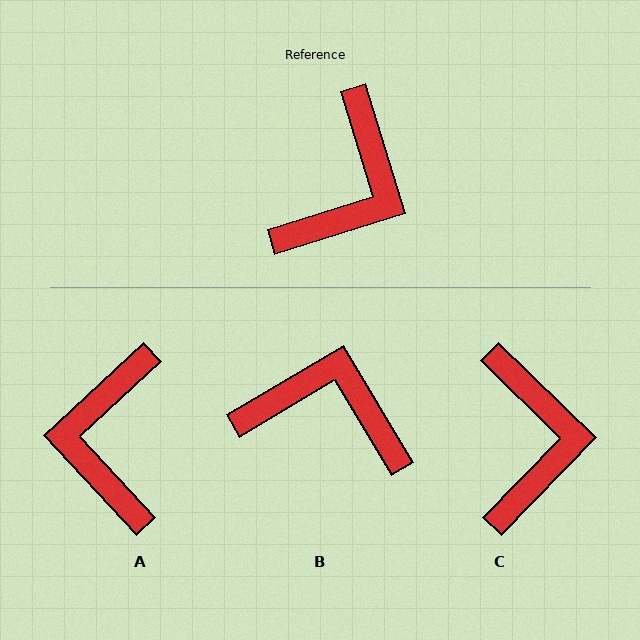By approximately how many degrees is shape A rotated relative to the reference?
Approximately 154 degrees clockwise.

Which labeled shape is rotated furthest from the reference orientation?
A, about 154 degrees away.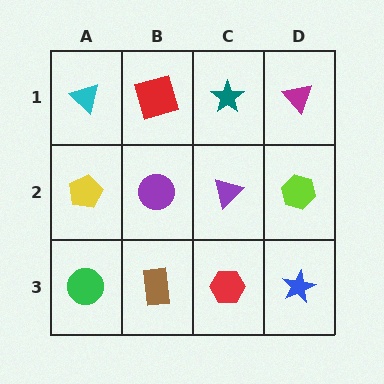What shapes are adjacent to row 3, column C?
A purple triangle (row 2, column C), a brown rectangle (row 3, column B), a blue star (row 3, column D).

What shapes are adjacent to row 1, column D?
A lime hexagon (row 2, column D), a teal star (row 1, column C).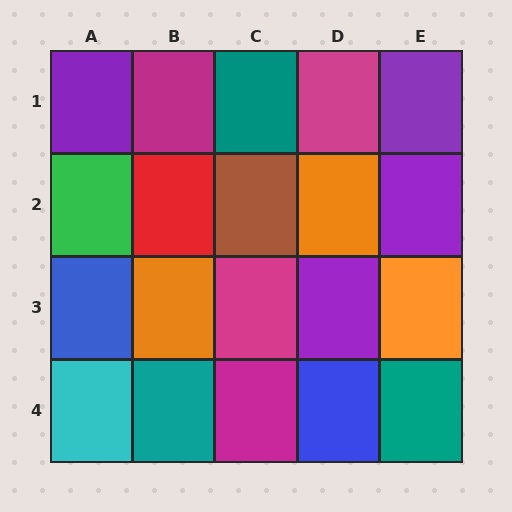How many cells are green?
1 cell is green.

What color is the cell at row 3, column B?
Orange.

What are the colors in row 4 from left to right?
Cyan, teal, magenta, blue, teal.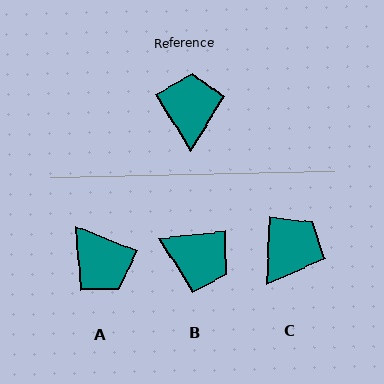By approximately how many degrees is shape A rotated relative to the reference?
Approximately 144 degrees clockwise.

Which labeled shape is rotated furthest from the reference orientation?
A, about 144 degrees away.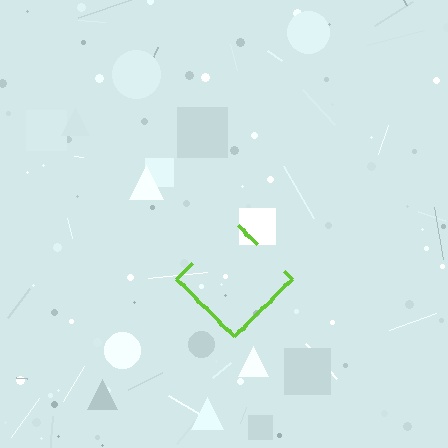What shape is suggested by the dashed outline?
The dashed outline suggests a diamond.